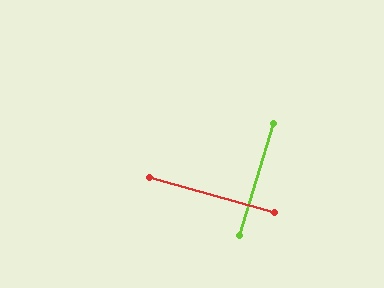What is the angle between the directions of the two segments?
Approximately 88 degrees.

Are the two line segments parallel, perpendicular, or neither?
Perpendicular — they meet at approximately 88°.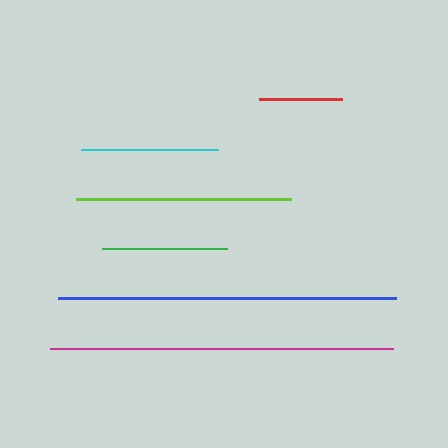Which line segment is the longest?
The magenta line is the longest at approximately 343 pixels.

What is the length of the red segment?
The red segment is approximately 83 pixels long.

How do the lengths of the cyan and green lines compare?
The cyan and green lines are approximately the same length.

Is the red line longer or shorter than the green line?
The green line is longer than the red line.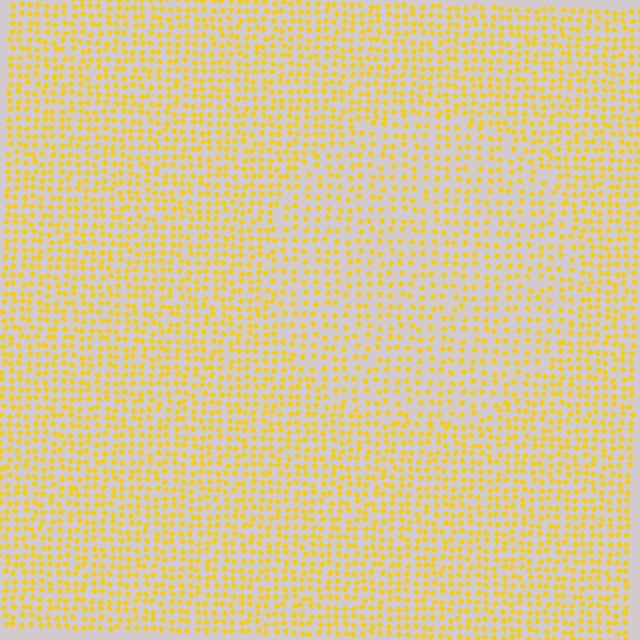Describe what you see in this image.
The image contains small yellow elements arranged at two different densities. A circle-shaped region is visible where the elements are less densely packed than the surrounding area.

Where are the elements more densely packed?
The elements are more densely packed outside the circle boundary.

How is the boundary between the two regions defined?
The boundary is defined by a change in element density (approximately 1.5x ratio). All elements are the same color, size, and shape.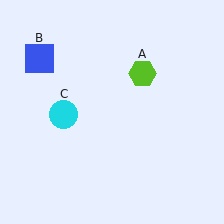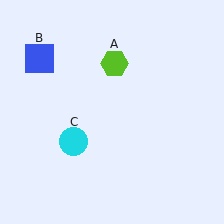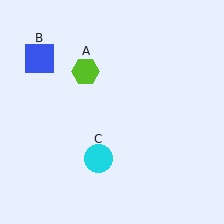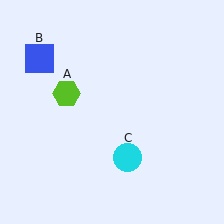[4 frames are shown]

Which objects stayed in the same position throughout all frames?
Blue square (object B) remained stationary.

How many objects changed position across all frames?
2 objects changed position: lime hexagon (object A), cyan circle (object C).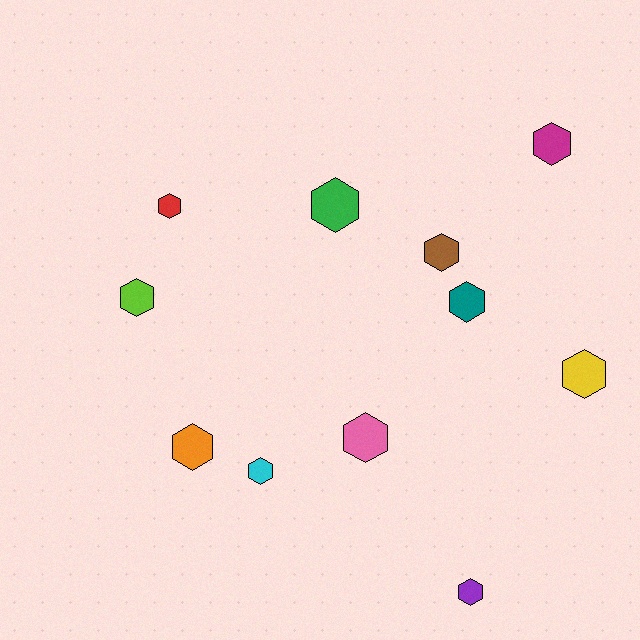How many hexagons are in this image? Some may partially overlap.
There are 11 hexagons.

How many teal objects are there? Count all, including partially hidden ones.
There is 1 teal object.